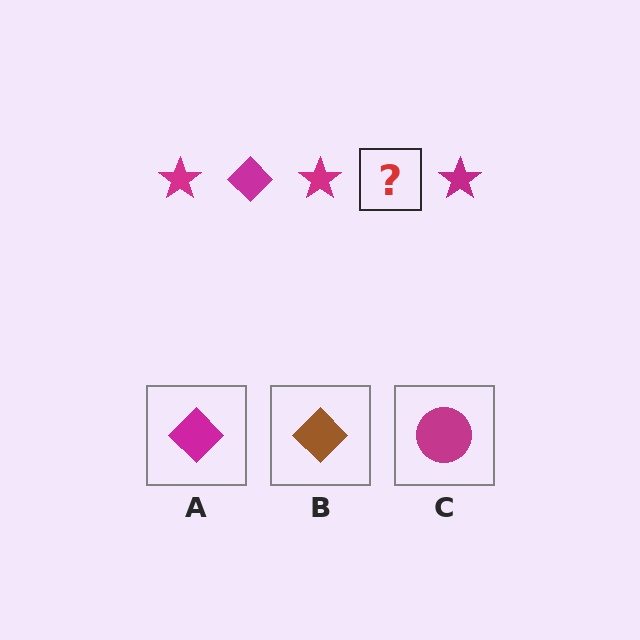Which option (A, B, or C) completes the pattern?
A.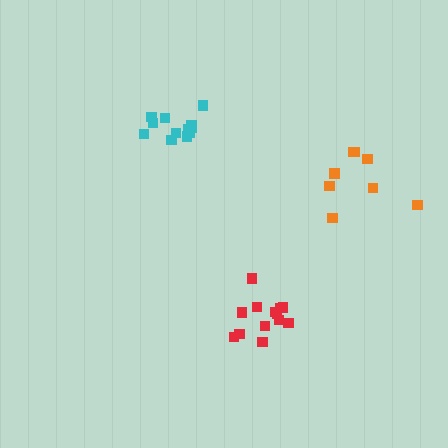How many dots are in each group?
Group 1: 12 dots, Group 2: 14 dots, Group 3: 8 dots (34 total).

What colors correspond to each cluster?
The clusters are colored: cyan, red, orange.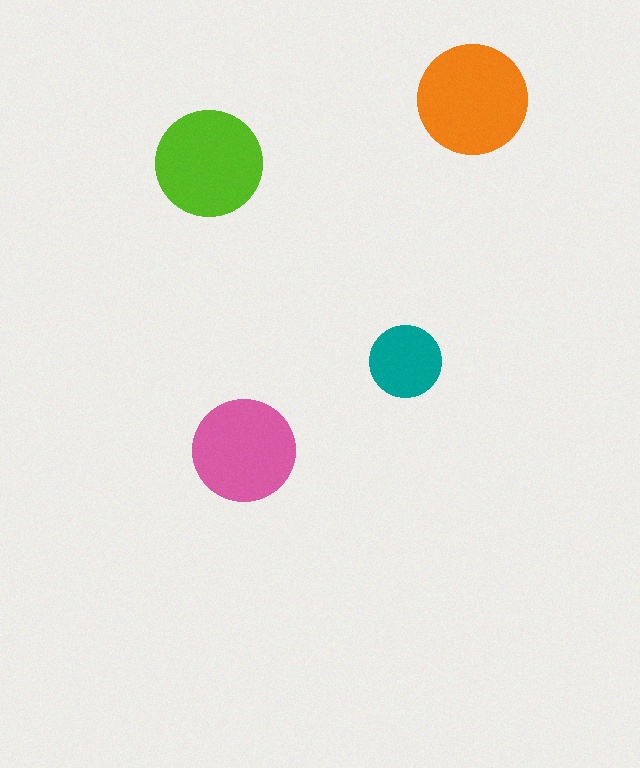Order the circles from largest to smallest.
the orange one, the lime one, the pink one, the teal one.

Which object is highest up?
The orange circle is topmost.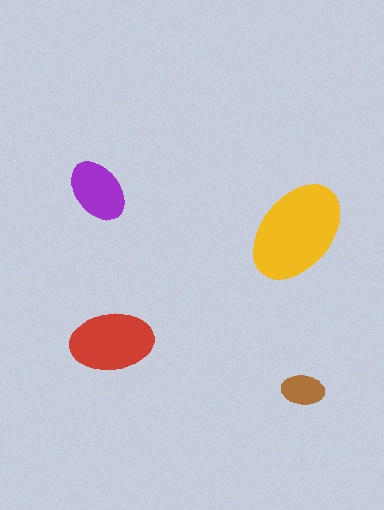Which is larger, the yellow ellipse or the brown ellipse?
The yellow one.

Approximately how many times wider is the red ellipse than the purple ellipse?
About 1.5 times wider.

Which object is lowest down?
The brown ellipse is bottommost.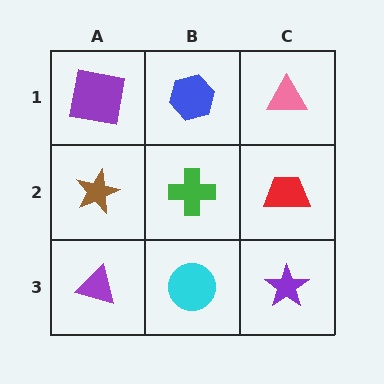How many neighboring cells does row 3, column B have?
3.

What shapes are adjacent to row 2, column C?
A pink triangle (row 1, column C), a purple star (row 3, column C), a green cross (row 2, column B).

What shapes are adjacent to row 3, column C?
A red trapezoid (row 2, column C), a cyan circle (row 3, column B).